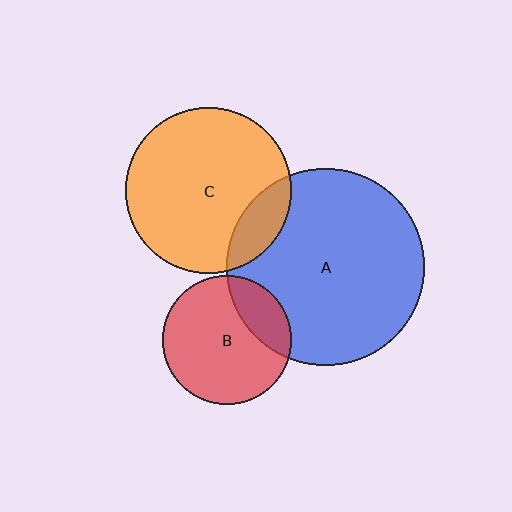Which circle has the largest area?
Circle A (blue).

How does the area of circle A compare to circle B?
Approximately 2.4 times.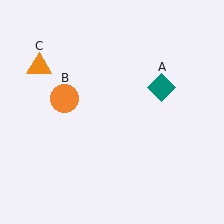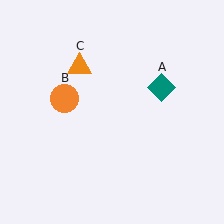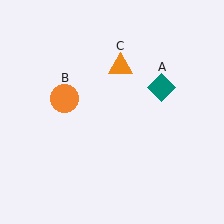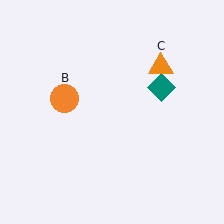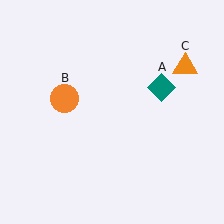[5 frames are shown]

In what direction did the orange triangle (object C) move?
The orange triangle (object C) moved right.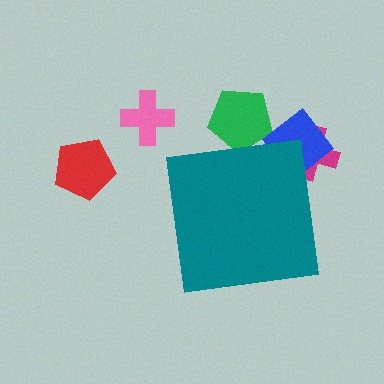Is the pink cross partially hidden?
No, the pink cross is fully visible.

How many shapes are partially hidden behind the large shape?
3 shapes are partially hidden.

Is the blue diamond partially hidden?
Yes, the blue diamond is partially hidden behind the teal square.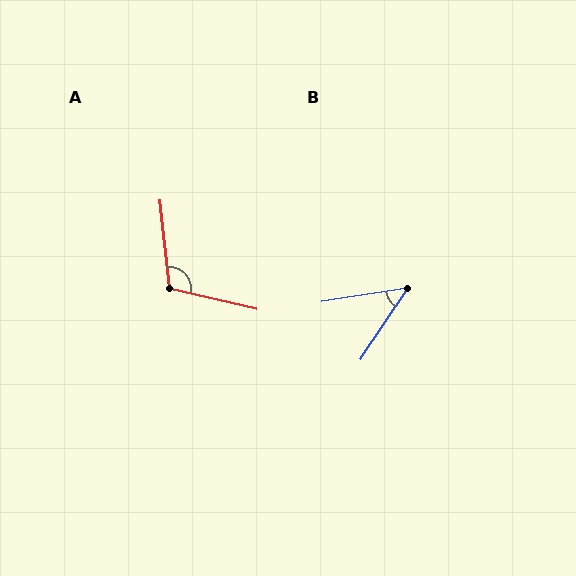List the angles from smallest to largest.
B (48°), A (109°).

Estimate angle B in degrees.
Approximately 48 degrees.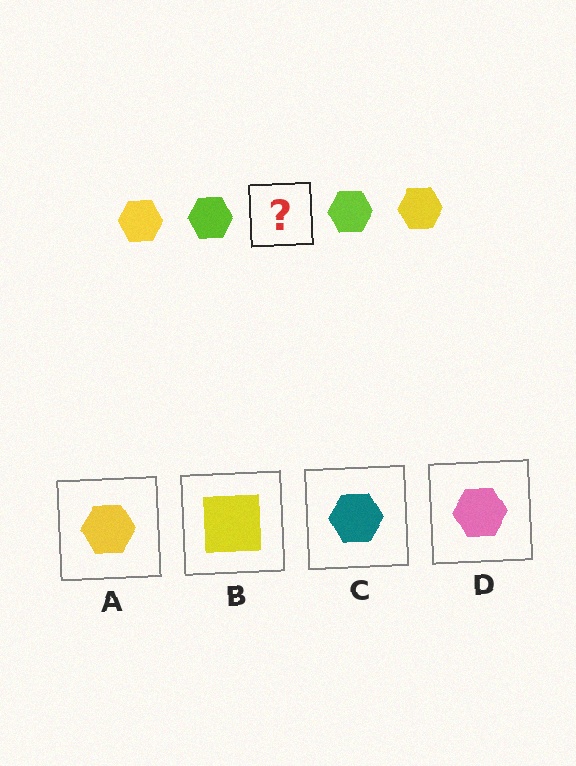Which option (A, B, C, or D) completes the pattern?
A.